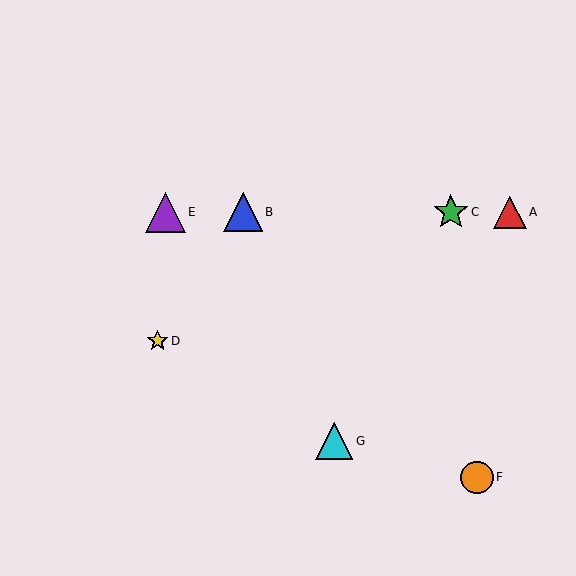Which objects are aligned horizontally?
Objects A, B, C, E are aligned horizontally.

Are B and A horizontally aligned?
Yes, both are at y≈212.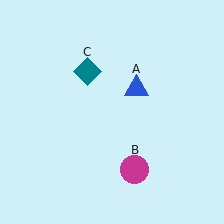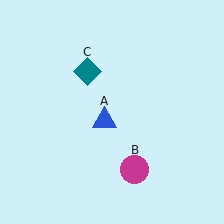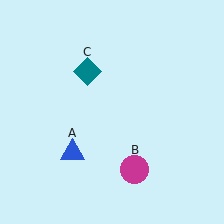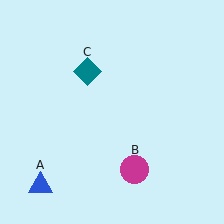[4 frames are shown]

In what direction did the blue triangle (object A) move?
The blue triangle (object A) moved down and to the left.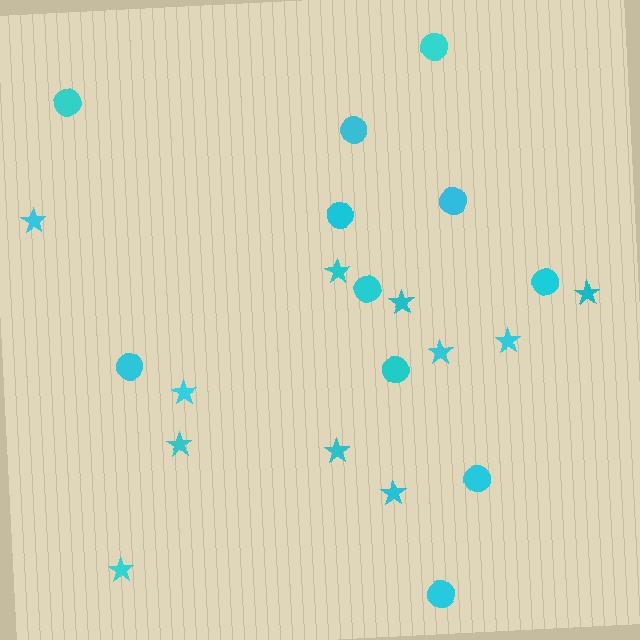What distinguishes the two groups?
There are 2 groups: one group of stars (11) and one group of circles (11).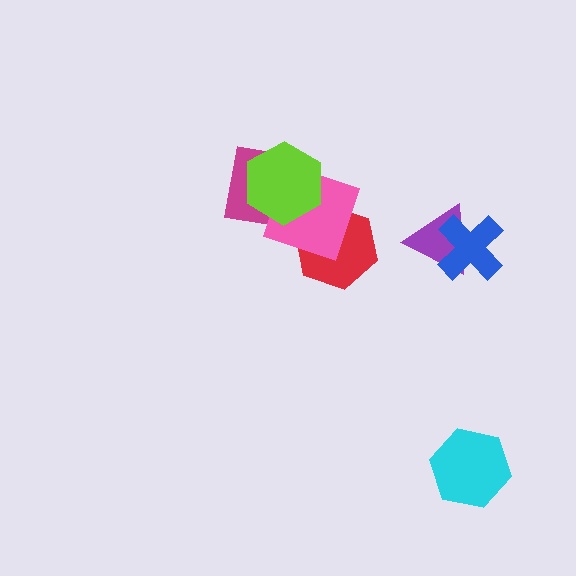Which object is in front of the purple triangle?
The blue cross is in front of the purple triangle.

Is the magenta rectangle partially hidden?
Yes, it is partially covered by another shape.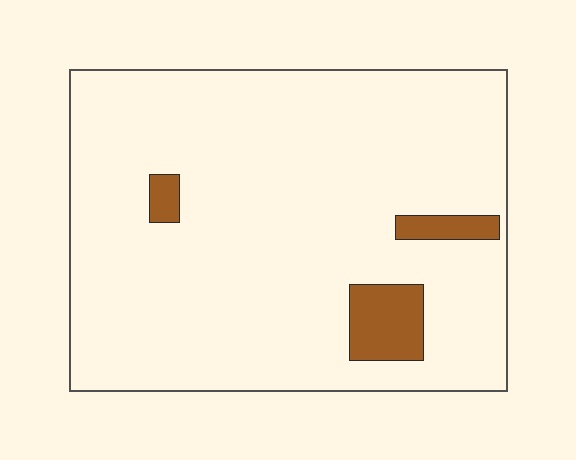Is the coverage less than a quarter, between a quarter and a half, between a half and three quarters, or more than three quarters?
Less than a quarter.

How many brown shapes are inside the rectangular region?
3.